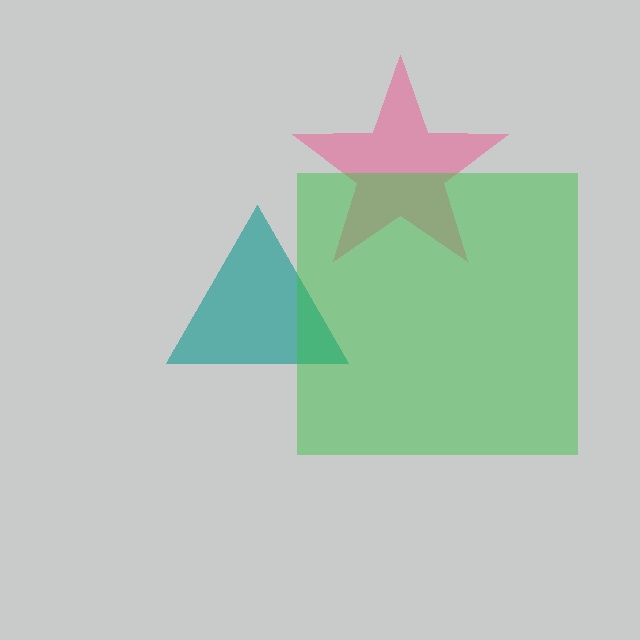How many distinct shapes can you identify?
There are 3 distinct shapes: a teal triangle, a pink star, a green square.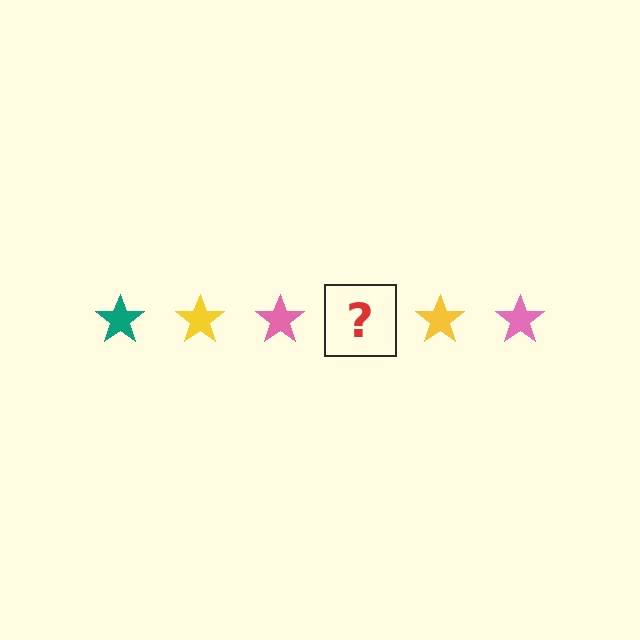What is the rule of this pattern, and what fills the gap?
The rule is that the pattern cycles through teal, yellow, pink stars. The gap should be filled with a teal star.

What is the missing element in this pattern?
The missing element is a teal star.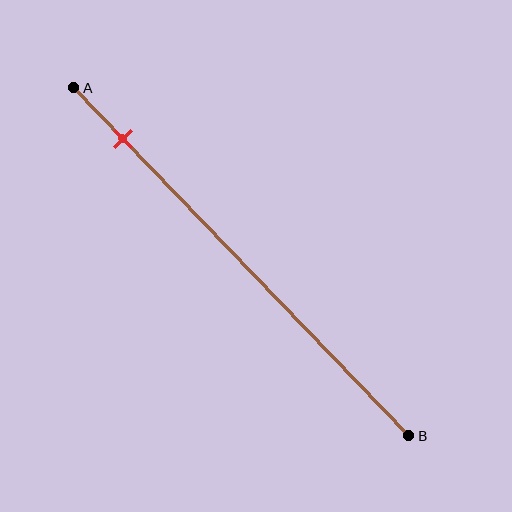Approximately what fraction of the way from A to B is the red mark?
The red mark is approximately 15% of the way from A to B.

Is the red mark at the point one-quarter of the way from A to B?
No, the mark is at about 15% from A, not at the 25% one-quarter point.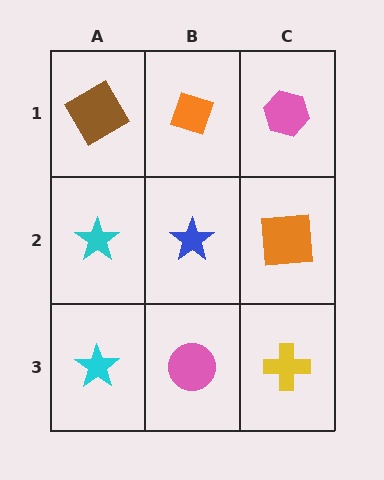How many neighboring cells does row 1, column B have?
3.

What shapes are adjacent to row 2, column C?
A pink hexagon (row 1, column C), a yellow cross (row 3, column C), a blue star (row 2, column B).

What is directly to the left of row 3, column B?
A cyan star.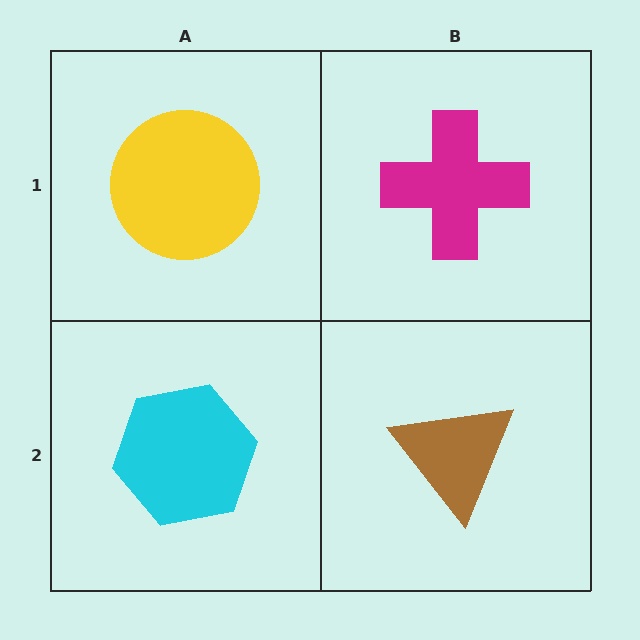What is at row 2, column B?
A brown triangle.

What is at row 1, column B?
A magenta cross.